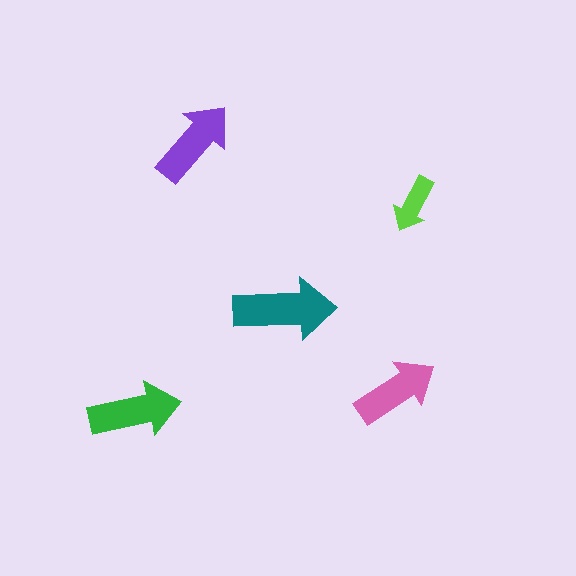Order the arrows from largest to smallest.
the teal one, the green one, the purple one, the pink one, the lime one.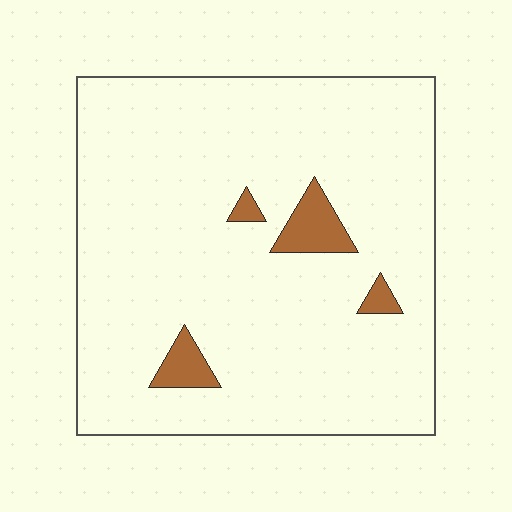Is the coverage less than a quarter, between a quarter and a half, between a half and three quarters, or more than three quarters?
Less than a quarter.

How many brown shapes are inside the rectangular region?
4.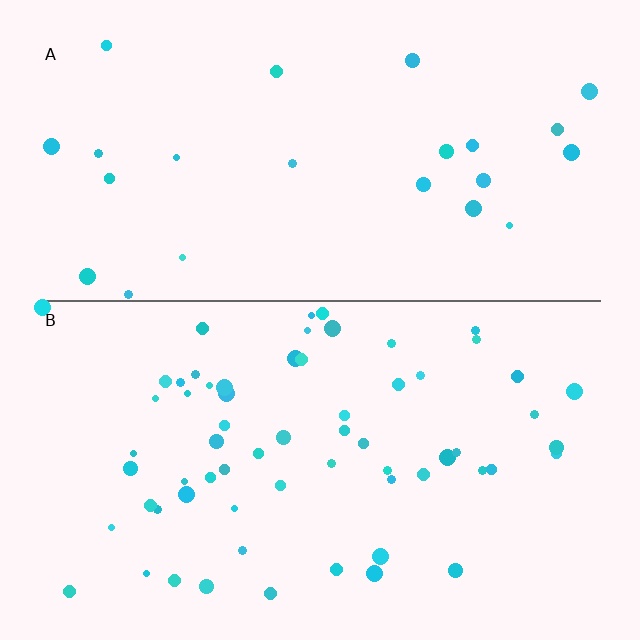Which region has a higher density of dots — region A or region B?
B (the bottom).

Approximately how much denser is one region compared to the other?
Approximately 2.7× — region B over region A.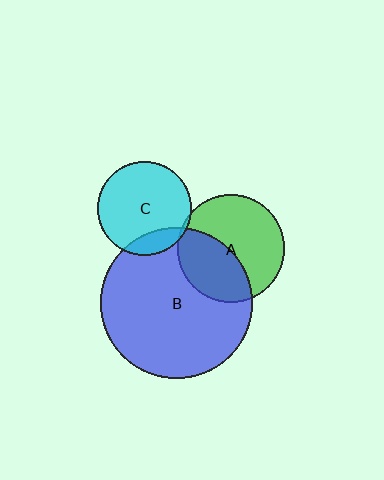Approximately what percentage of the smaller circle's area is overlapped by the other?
Approximately 40%.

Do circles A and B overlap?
Yes.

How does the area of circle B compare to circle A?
Approximately 2.0 times.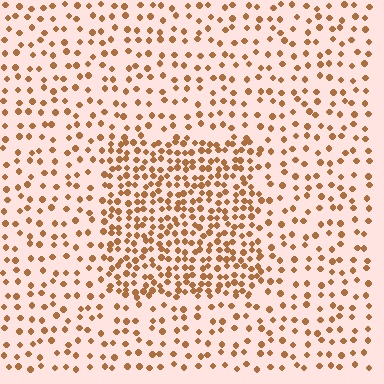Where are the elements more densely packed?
The elements are more densely packed inside the rectangle boundary.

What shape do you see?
I see a rectangle.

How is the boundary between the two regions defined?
The boundary is defined by a change in element density (approximately 2.1x ratio). All elements are the same color, size, and shape.